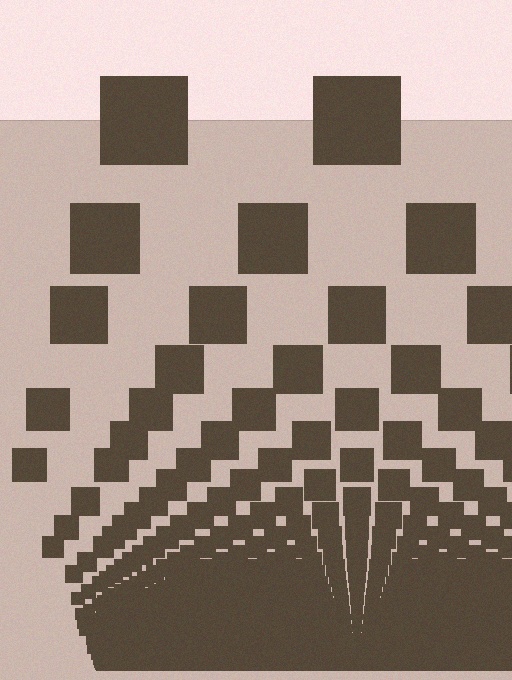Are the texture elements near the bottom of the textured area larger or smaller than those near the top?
Smaller. The gradient is inverted — elements near the bottom are smaller and denser.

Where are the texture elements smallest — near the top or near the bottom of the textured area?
Near the bottom.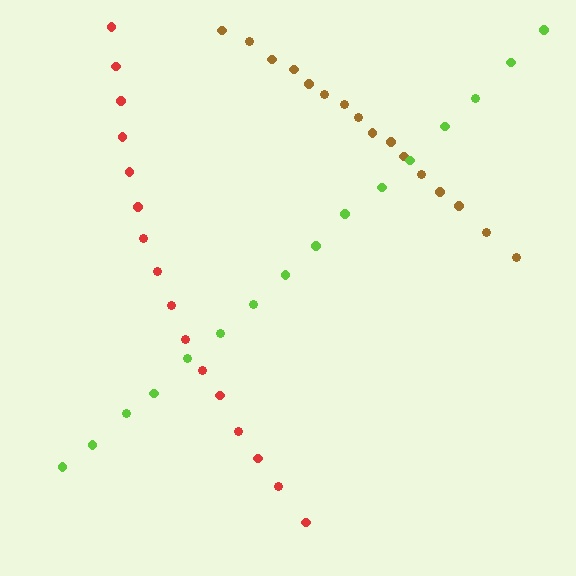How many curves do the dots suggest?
There are 3 distinct paths.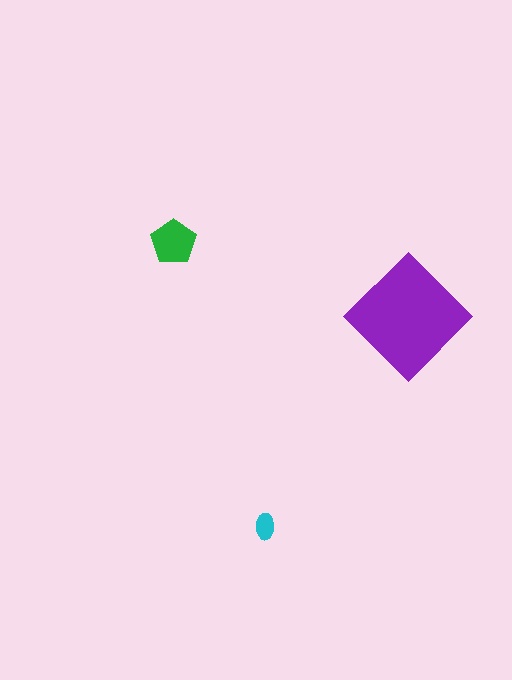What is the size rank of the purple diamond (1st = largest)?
1st.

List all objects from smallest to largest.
The cyan ellipse, the green pentagon, the purple diamond.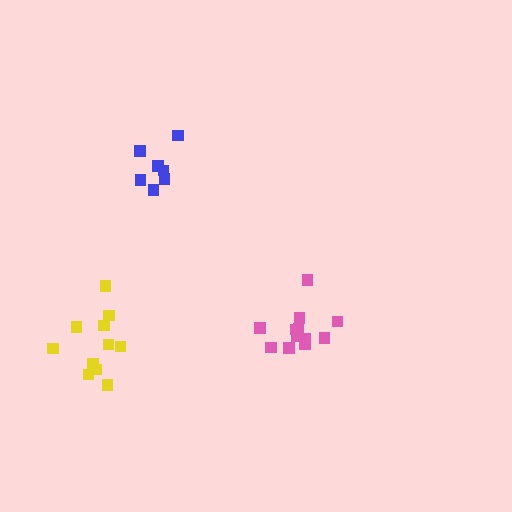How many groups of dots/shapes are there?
There are 3 groups.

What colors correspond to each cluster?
The clusters are colored: blue, pink, yellow.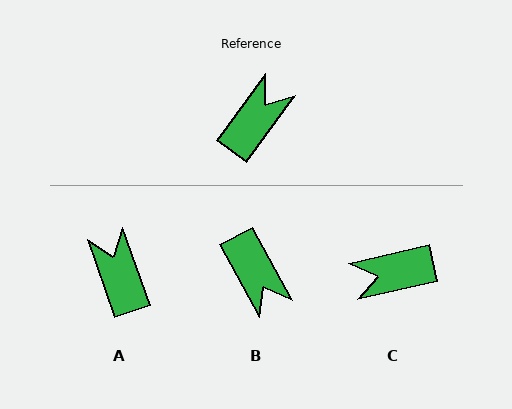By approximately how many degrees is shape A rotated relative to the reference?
Approximately 55 degrees counter-clockwise.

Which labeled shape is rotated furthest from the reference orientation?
C, about 139 degrees away.